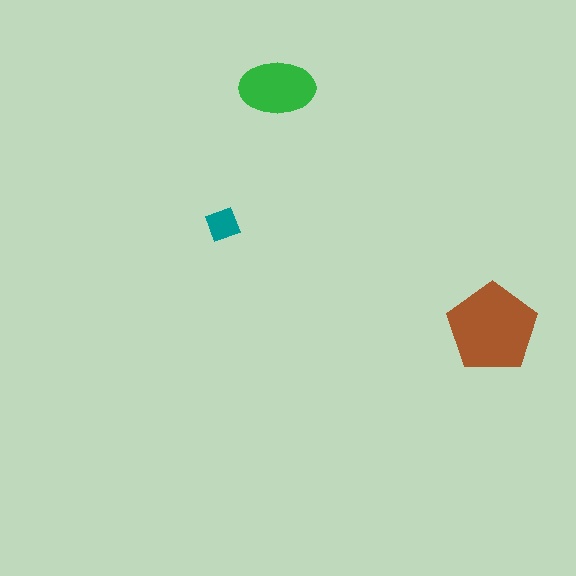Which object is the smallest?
The teal diamond.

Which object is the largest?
The brown pentagon.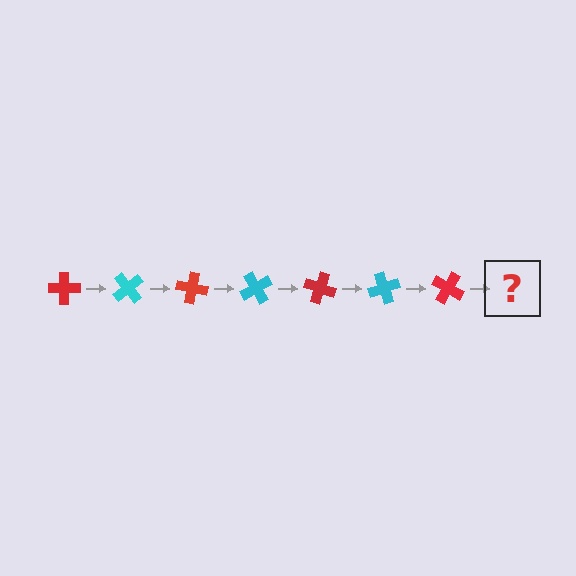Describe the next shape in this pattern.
It should be a cyan cross, rotated 350 degrees from the start.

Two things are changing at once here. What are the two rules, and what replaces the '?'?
The two rules are that it rotates 50 degrees each step and the color cycles through red and cyan. The '?' should be a cyan cross, rotated 350 degrees from the start.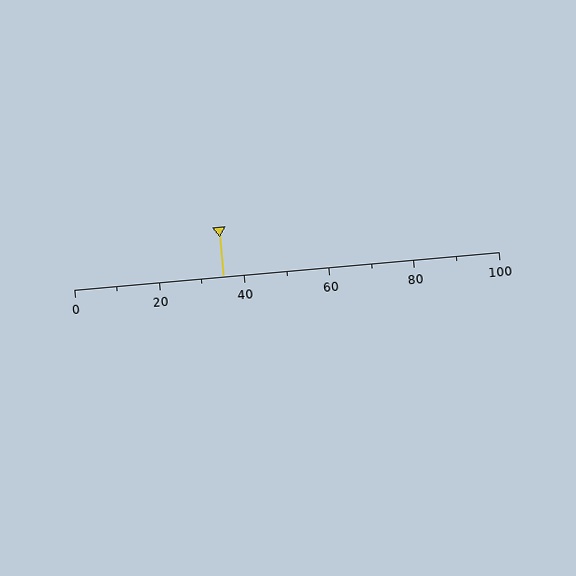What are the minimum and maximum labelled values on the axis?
The axis runs from 0 to 100.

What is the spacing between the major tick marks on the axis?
The major ticks are spaced 20 apart.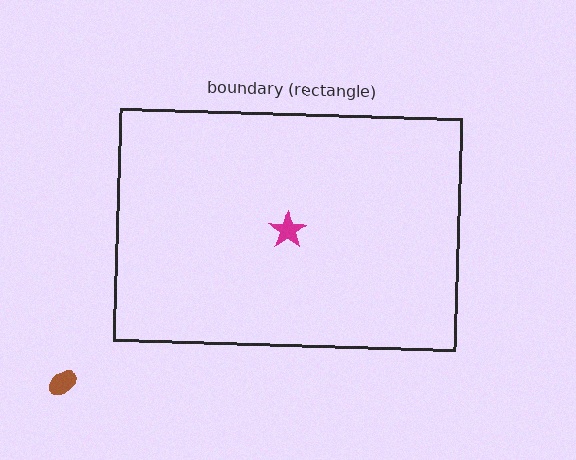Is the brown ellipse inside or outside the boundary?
Outside.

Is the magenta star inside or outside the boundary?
Inside.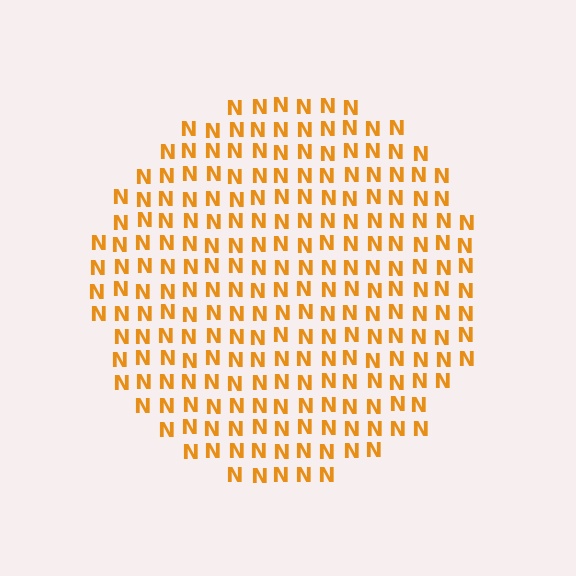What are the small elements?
The small elements are letter N's.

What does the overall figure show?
The overall figure shows a circle.